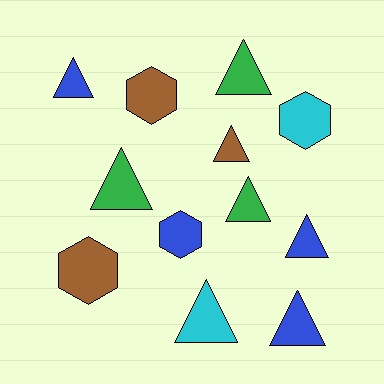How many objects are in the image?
There are 12 objects.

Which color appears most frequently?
Blue, with 4 objects.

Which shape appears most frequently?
Triangle, with 8 objects.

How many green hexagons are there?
There are no green hexagons.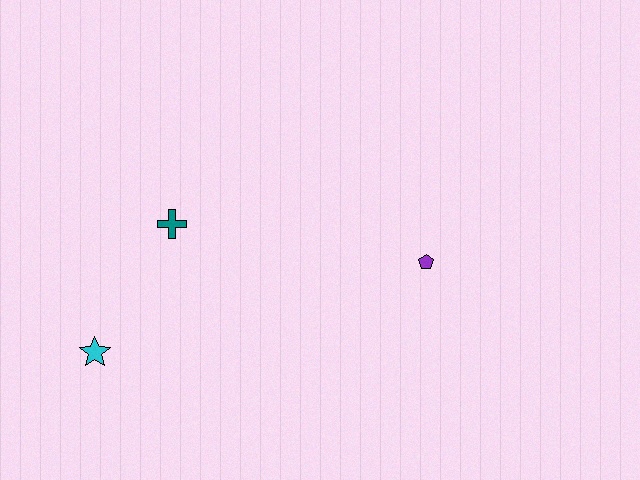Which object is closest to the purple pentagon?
The teal cross is closest to the purple pentagon.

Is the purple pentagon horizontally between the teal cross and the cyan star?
No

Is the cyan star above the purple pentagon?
No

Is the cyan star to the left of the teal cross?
Yes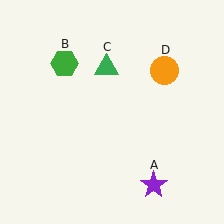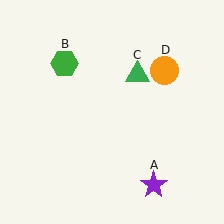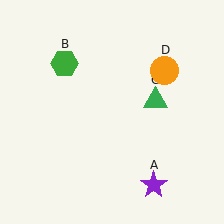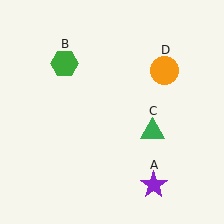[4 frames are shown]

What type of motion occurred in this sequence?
The green triangle (object C) rotated clockwise around the center of the scene.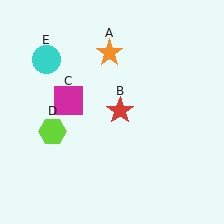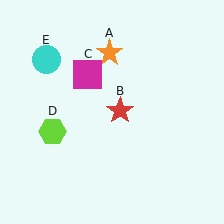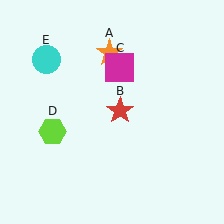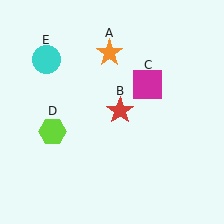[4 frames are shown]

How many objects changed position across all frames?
1 object changed position: magenta square (object C).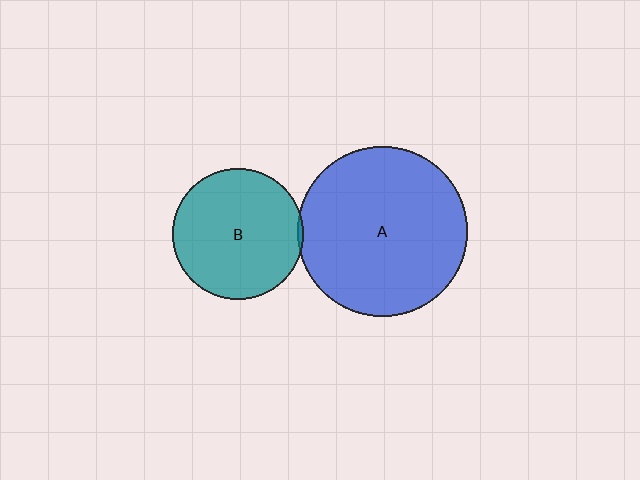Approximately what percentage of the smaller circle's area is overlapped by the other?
Approximately 5%.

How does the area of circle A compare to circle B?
Approximately 1.7 times.